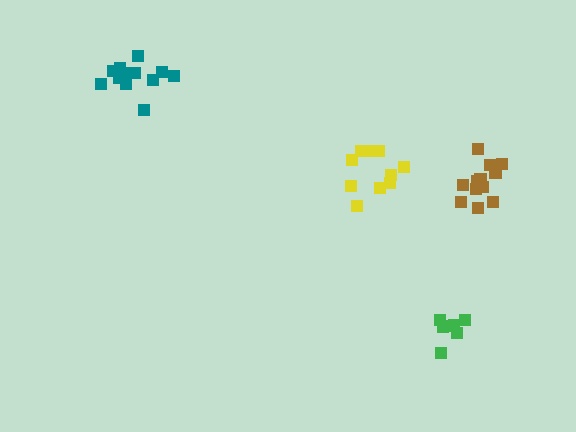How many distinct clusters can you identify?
There are 4 distinct clusters.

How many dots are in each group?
Group 1: 13 dots, Group 2: 7 dots, Group 3: 10 dots, Group 4: 12 dots (42 total).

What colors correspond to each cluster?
The clusters are colored: brown, green, yellow, teal.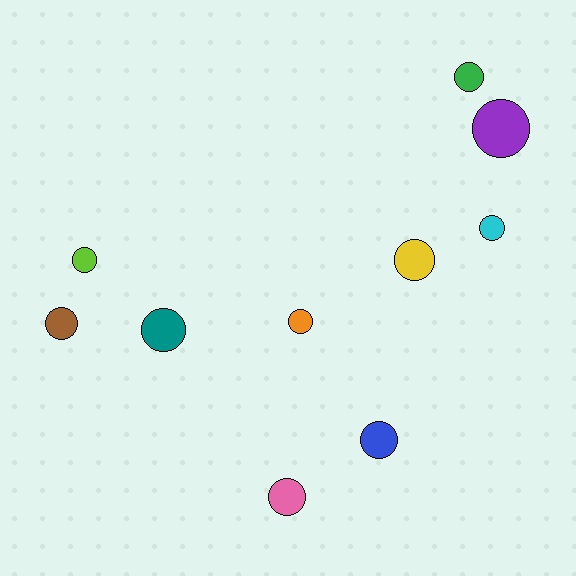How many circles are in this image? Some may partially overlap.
There are 10 circles.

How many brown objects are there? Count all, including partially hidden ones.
There is 1 brown object.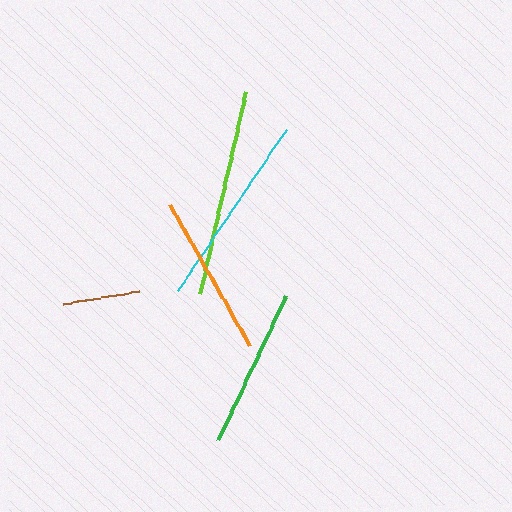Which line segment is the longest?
The lime line is the longest at approximately 207 pixels.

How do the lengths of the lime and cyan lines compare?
The lime and cyan lines are approximately the same length.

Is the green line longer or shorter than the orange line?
The orange line is longer than the green line.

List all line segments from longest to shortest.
From longest to shortest: lime, cyan, orange, green, brown.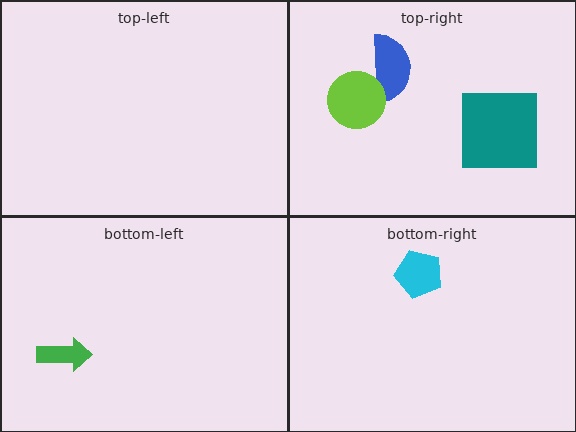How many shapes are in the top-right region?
3.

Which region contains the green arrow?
The bottom-left region.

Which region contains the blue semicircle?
The top-right region.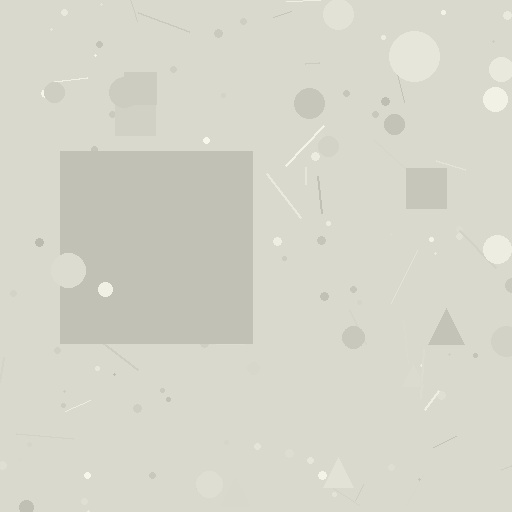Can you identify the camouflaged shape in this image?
The camouflaged shape is a square.